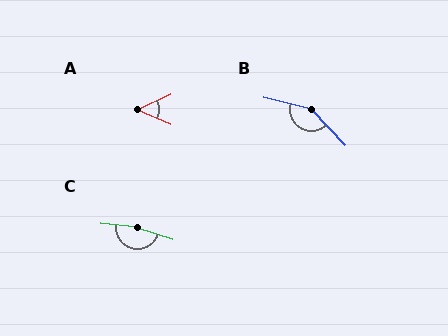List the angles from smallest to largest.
A (49°), B (147°), C (168°).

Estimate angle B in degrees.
Approximately 147 degrees.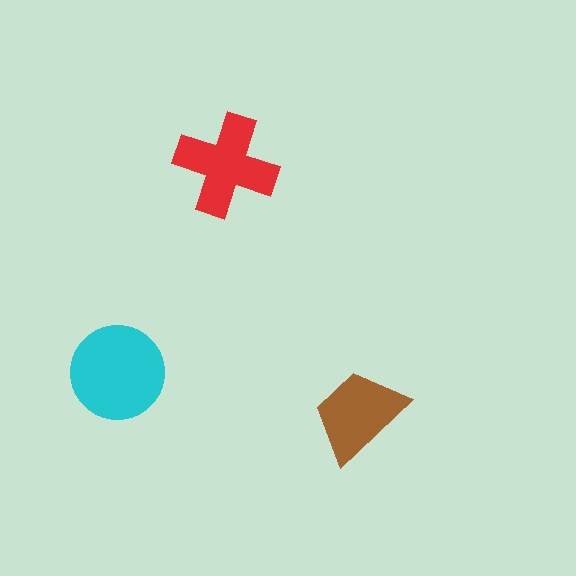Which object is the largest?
The cyan circle.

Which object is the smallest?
The brown trapezoid.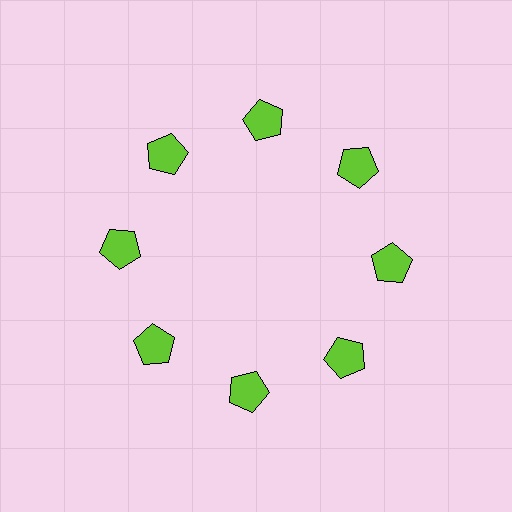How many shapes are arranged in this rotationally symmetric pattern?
There are 8 shapes, arranged in 8 groups of 1.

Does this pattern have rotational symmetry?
Yes, this pattern has 8-fold rotational symmetry. It looks the same after rotating 45 degrees around the center.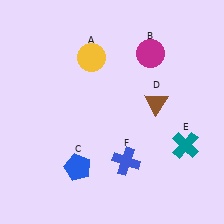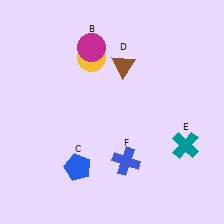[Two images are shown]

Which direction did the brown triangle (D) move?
The brown triangle (D) moved up.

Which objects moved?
The objects that moved are: the magenta circle (B), the brown triangle (D).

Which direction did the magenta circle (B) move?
The magenta circle (B) moved left.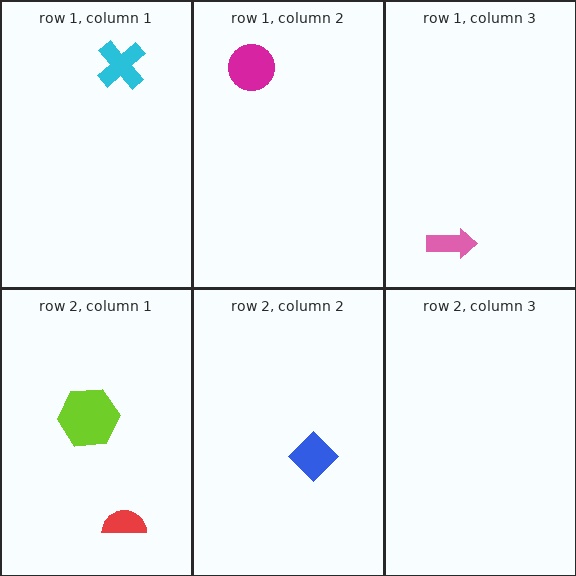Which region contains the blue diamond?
The row 2, column 2 region.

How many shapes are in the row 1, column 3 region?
1.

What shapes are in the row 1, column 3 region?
The pink arrow.